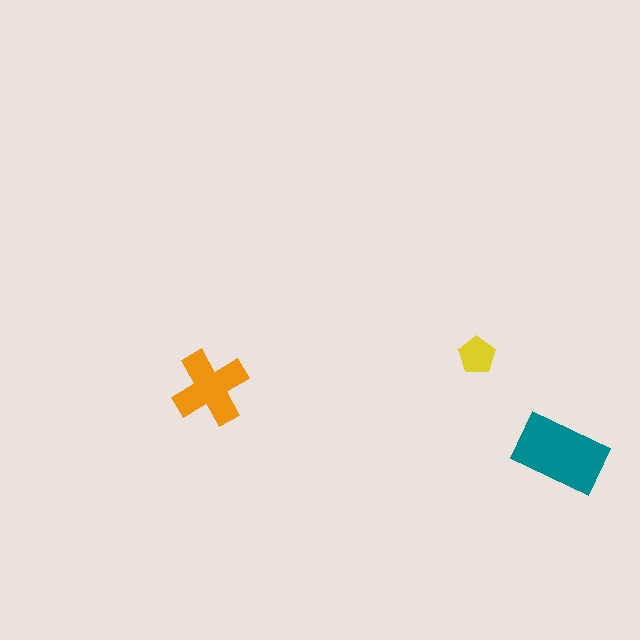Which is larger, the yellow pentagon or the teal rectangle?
The teal rectangle.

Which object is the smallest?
The yellow pentagon.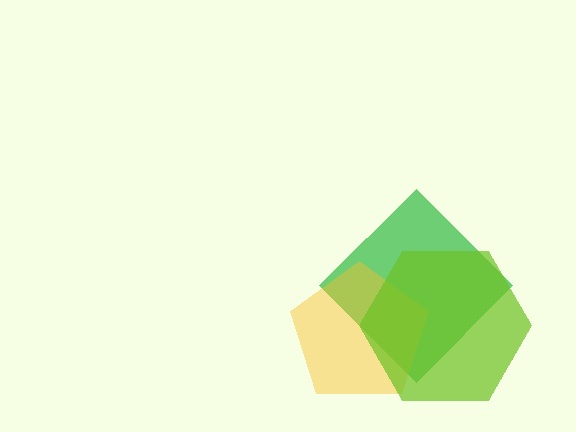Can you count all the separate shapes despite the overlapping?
Yes, there are 3 separate shapes.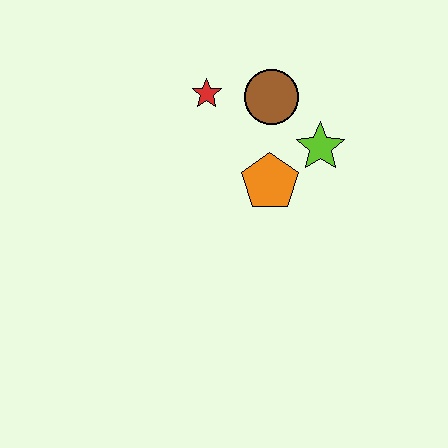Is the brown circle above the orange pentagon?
Yes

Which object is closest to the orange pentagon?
The lime star is closest to the orange pentagon.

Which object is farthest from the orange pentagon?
The red star is farthest from the orange pentagon.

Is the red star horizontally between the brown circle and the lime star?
No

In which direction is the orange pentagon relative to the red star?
The orange pentagon is below the red star.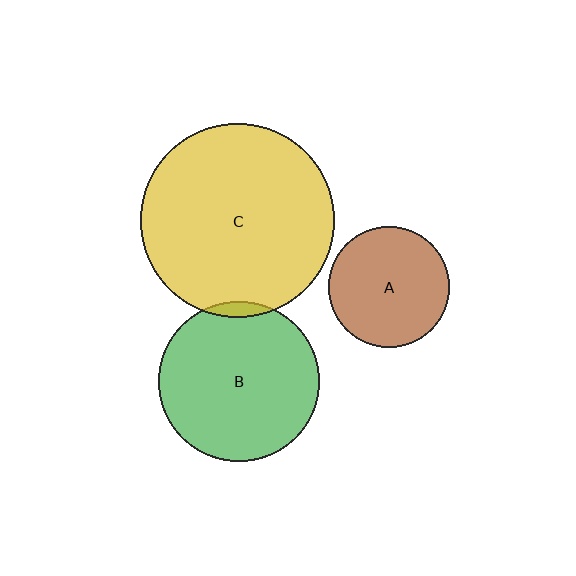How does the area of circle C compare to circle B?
Approximately 1.5 times.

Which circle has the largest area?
Circle C (yellow).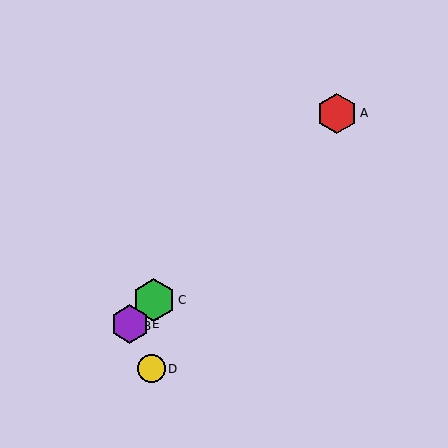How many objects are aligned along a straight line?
4 objects (A, B, C, E) are aligned along a straight line.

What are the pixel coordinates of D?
Object D is at (152, 369).